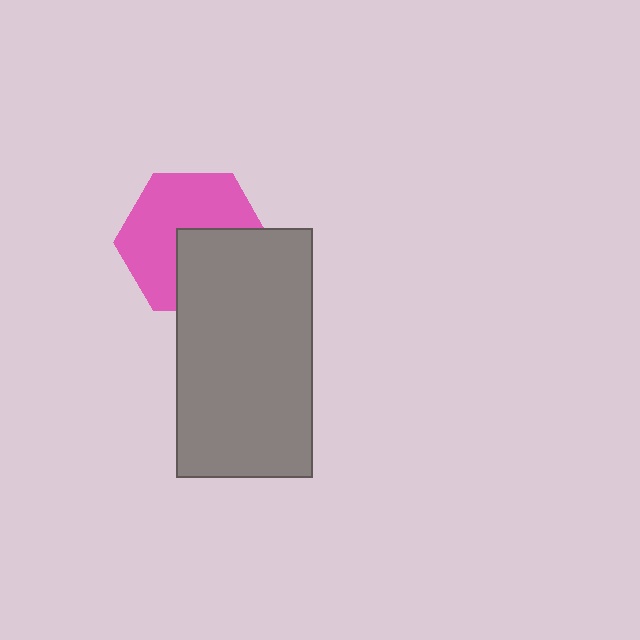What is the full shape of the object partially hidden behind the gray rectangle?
The partially hidden object is a pink hexagon.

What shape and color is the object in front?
The object in front is a gray rectangle.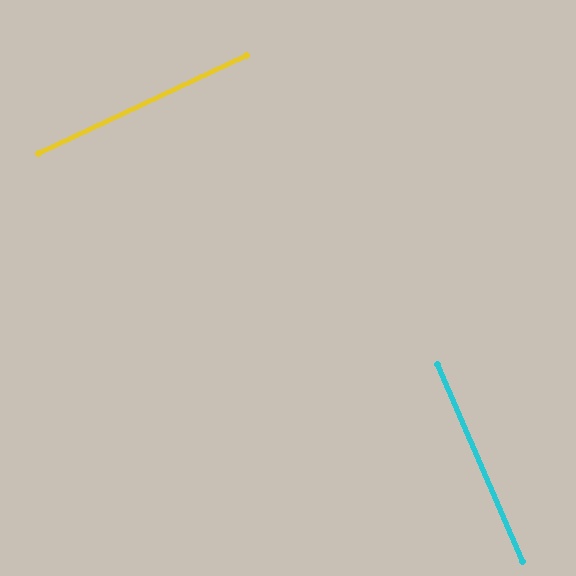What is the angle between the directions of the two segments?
Approximately 88 degrees.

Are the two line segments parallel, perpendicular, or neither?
Perpendicular — they meet at approximately 88°.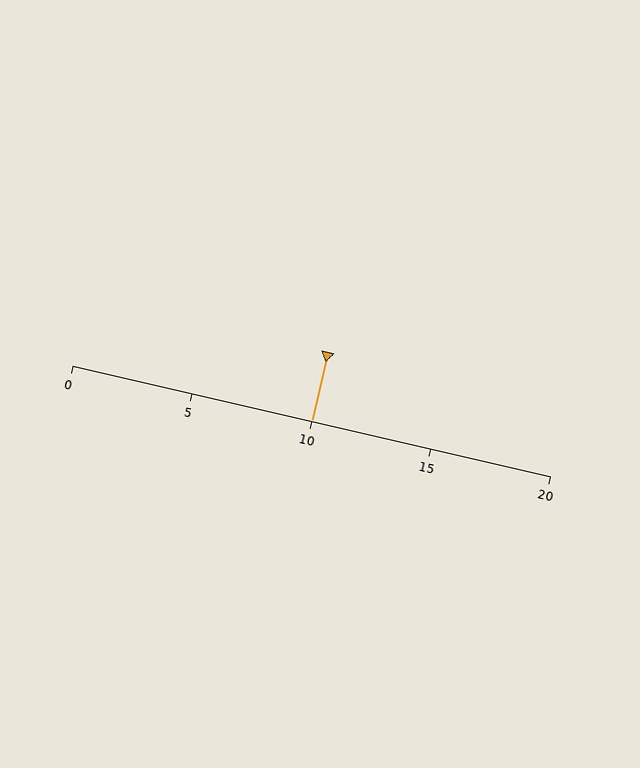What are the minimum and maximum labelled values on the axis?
The axis runs from 0 to 20.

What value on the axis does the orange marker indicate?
The marker indicates approximately 10.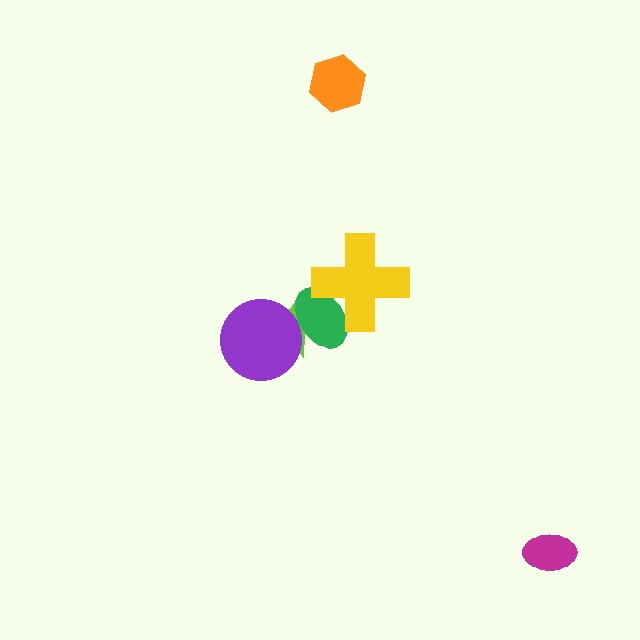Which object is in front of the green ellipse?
The yellow cross is in front of the green ellipse.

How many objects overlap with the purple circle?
2 objects overlap with the purple circle.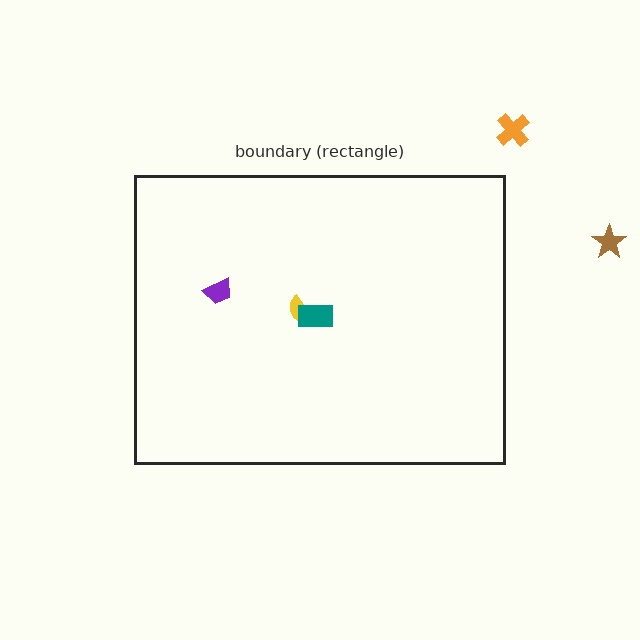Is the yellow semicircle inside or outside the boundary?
Inside.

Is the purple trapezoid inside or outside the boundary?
Inside.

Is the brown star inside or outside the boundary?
Outside.